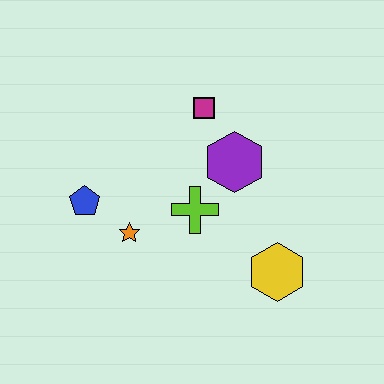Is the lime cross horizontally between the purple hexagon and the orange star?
Yes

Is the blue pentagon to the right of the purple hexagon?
No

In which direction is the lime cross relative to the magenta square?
The lime cross is below the magenta square.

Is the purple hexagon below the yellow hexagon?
No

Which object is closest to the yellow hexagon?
The lime cross is closest to the yellow hexagon.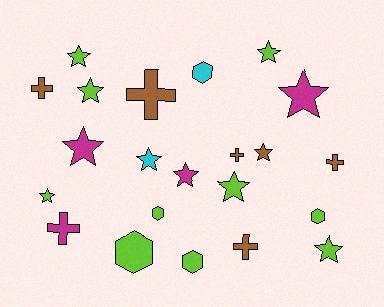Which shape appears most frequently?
Star, with 11 objects.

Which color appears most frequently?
Lime, with 10 objects.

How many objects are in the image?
There are 22 objects.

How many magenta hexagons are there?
There are no magenta hexagons.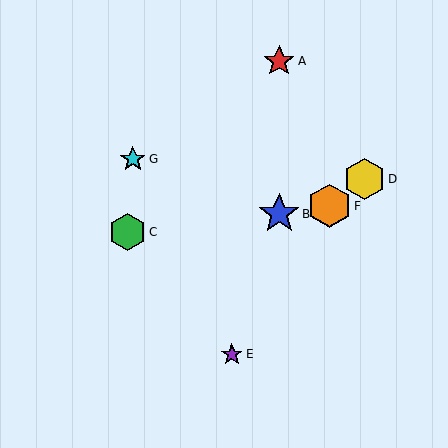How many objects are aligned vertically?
2 objects (A, B) are aligned vertically.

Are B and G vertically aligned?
No, B is at x≈279 and G is at x≈133.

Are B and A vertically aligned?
Yes, both are at x≈279.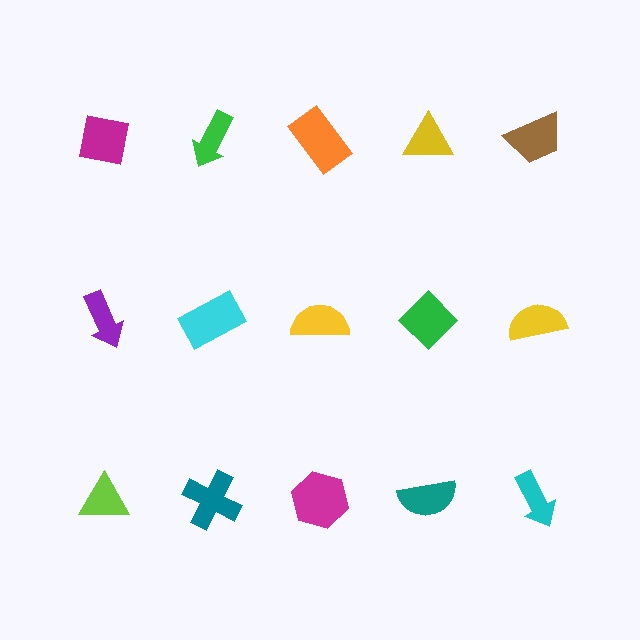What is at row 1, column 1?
A magenta square.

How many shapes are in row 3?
5 shapes.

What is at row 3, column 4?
A teal semicircle.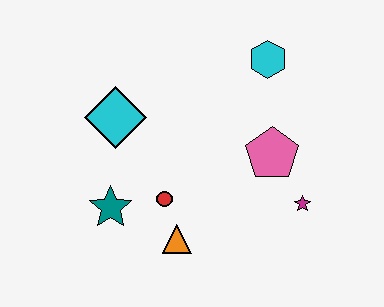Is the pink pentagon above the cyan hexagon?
No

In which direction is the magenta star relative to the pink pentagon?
The magenta star is below the pink pentagon.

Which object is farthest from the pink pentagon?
The teal star is farthest from the pink pentagon.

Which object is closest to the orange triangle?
The red circle is closest to the orange triangle.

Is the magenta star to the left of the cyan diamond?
No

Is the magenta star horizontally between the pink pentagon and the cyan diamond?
No